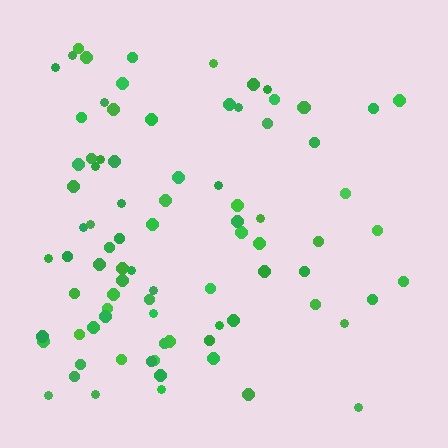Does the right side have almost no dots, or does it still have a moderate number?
Still a moderate number, just noticeably fewer than the left.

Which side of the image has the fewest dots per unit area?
The right.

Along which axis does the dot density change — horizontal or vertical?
Horizontal.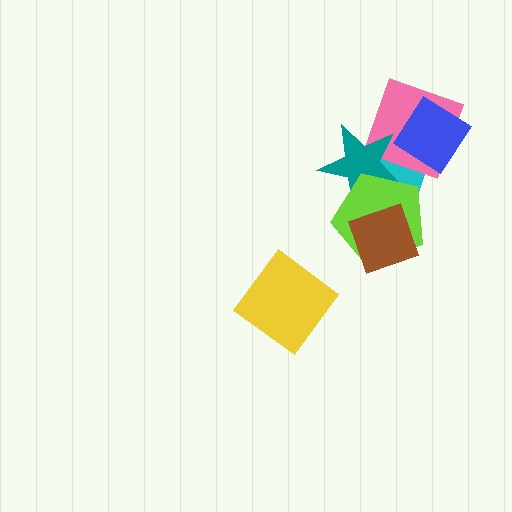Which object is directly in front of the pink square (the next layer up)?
The blue diamond is directly in front of the pink square.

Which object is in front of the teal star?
The lime pentagon is in front of the teal star.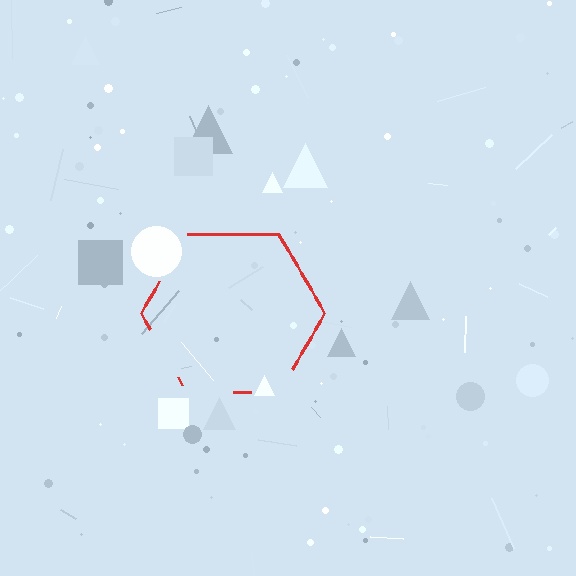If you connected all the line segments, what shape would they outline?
They would outline a hexagon.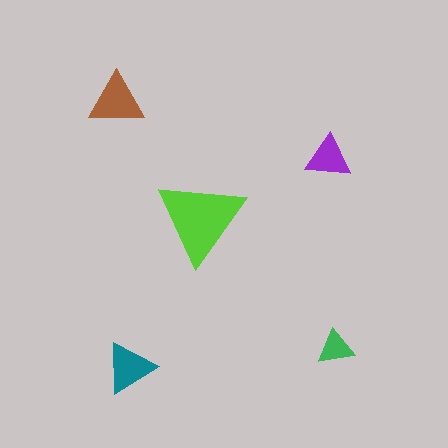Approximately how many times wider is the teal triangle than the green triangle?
About 1.5 times wider.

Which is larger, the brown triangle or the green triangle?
The brown one.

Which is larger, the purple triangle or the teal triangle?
The teal one.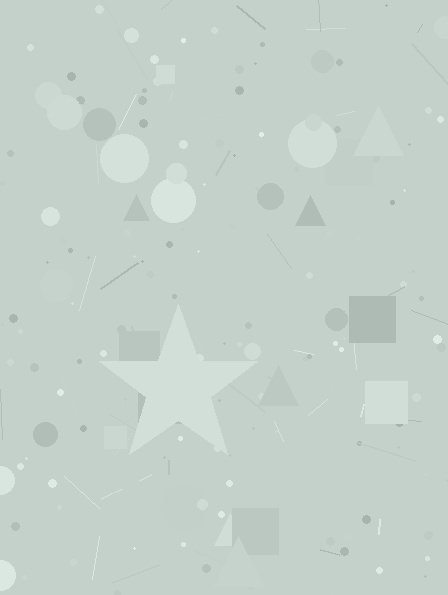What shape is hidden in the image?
A star is hidden in the image.